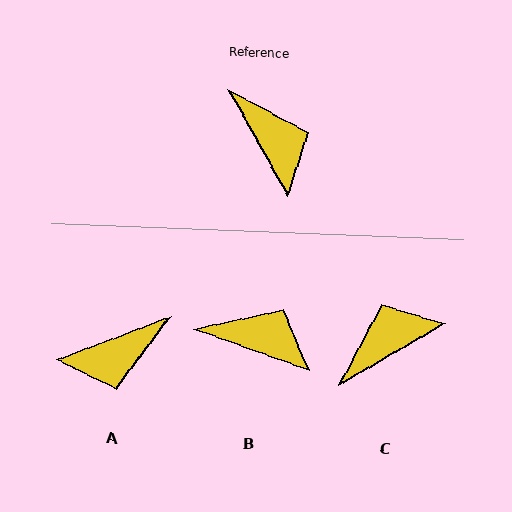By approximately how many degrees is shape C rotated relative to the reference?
Approximately 91 degrees counter-clockwise.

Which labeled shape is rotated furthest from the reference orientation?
A, about 98 degrees away.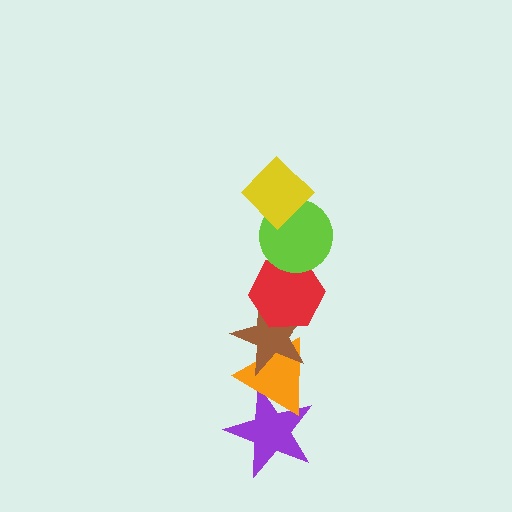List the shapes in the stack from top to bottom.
From top to bottom: the yellow diamond, the lime circle, the red hexagon, the brown star, the orange triangle, the purple star.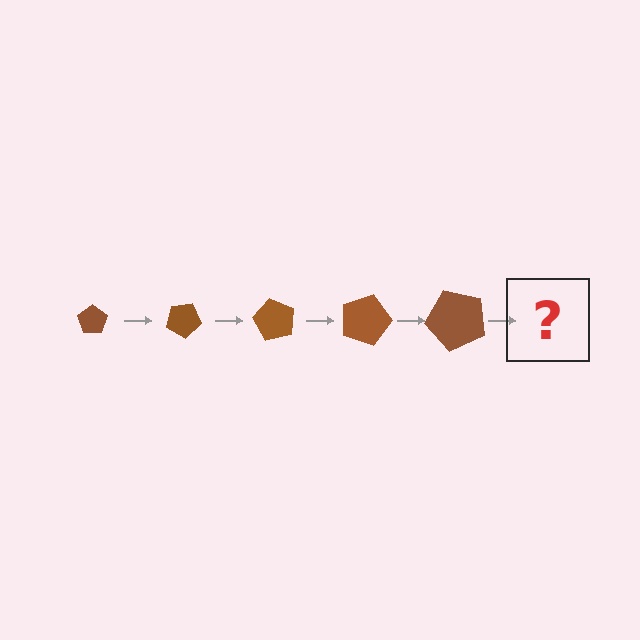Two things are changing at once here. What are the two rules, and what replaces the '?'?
The two rules are that the pentagon grows larger each step and it rotates 30 degrees each step. The '?' should be a pentagon, larger than the previous one and rotated 150 degrees from the start.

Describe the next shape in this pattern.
It should be a pentagon, larger than the previous one and rotated 150 degrees from the start.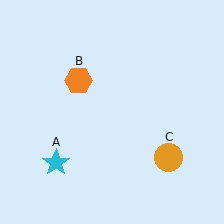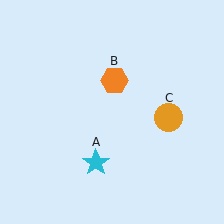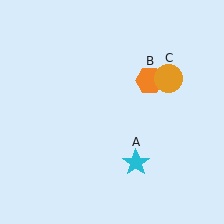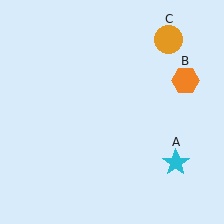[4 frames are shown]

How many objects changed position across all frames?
3 objects changed position: cyan star (object A), orange hexagon (object B), orange circle (object C).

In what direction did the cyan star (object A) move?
The cyan star (object A) moved right.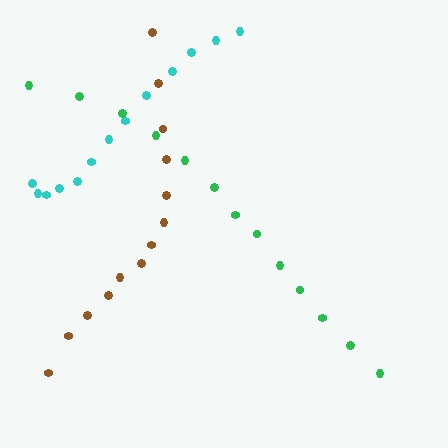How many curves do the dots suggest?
There are 3 distinct paths.